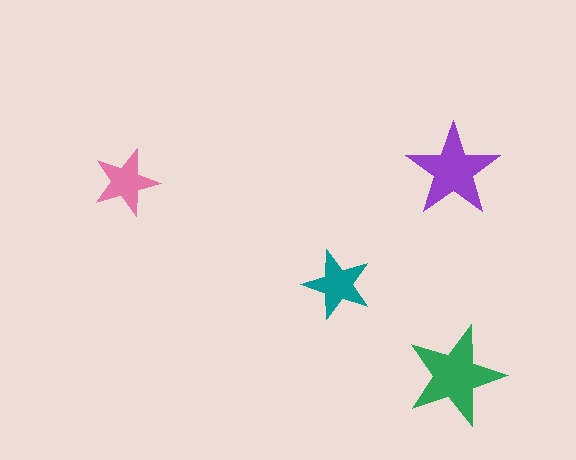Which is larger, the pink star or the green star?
The green one.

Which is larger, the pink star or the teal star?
The teal one.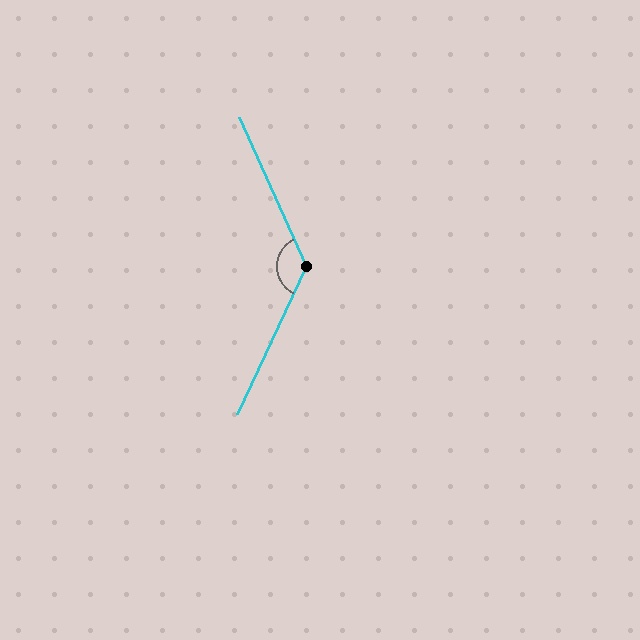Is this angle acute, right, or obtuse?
It is obtuse.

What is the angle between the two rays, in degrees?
Approximately 131 degrees.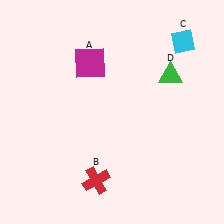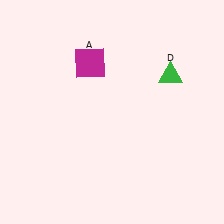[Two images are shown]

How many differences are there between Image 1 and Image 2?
There are 2 differences between the two images.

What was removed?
The cyan diamond (C), the red cross (B) were removed in Image 2.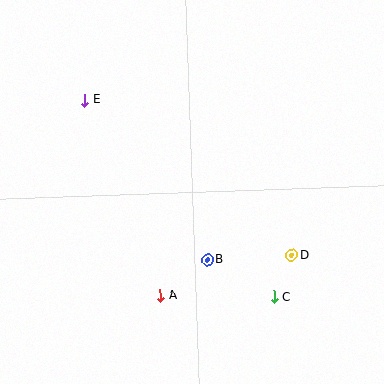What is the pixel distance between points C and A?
The distance between C and A is 114 pixels.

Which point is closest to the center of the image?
Point B at (208, 260) is closest to the center.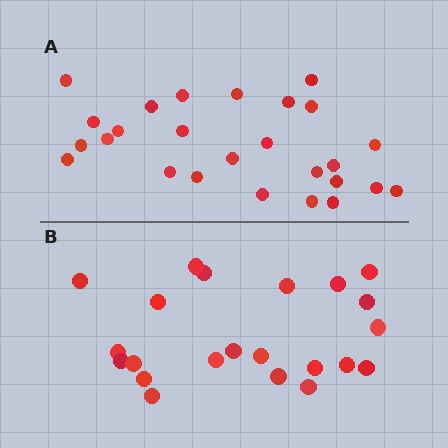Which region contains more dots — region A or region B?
Region A (the top region) has more dots.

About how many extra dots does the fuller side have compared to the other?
Region A has about 4 more dots than region B.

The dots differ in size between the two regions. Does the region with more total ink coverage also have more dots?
No. Region B has more total ink coverage because its dots are larger, but region A actually contains more individual dots. Total area can be misleading — the number of items is what matters here.